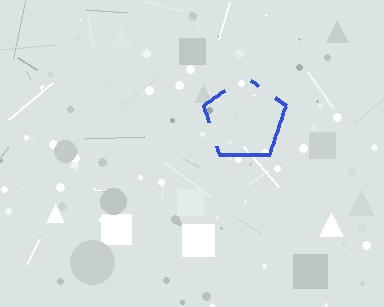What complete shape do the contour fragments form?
The contour fragments form a pentagon.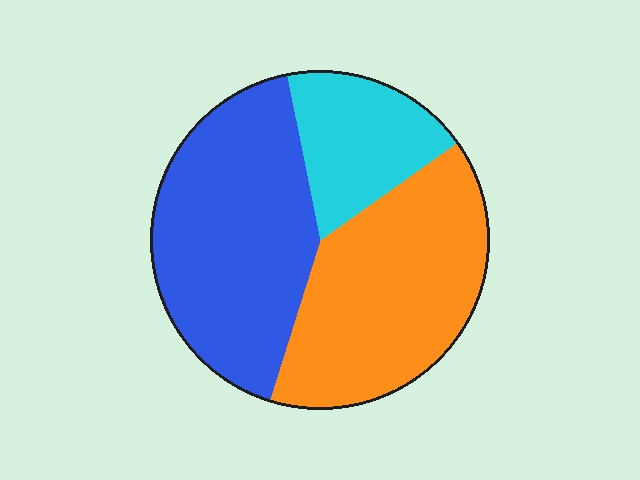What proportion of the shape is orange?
Orange covers roughly 40% of the shape.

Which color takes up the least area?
Cyan, at roughly 20%.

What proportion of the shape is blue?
Blue covers 42% of the shape.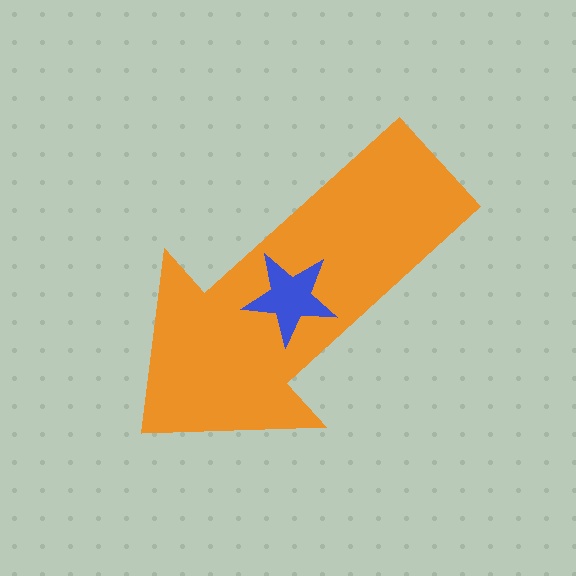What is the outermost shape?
The orange arrow.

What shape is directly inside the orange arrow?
The blue star.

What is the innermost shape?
The blue star.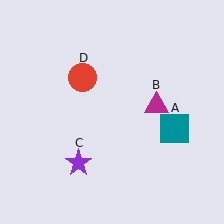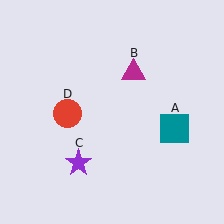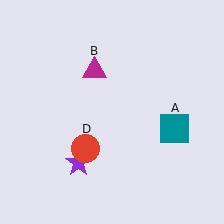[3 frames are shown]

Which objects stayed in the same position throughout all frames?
Teal square (object A) and purple star (object C) remained stationary.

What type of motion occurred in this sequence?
The magenta triangle (object B), red circle (object D) rotated counterclockwise around the center of the scene.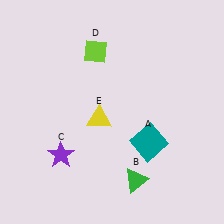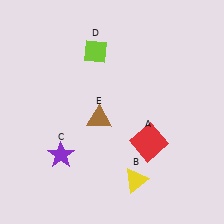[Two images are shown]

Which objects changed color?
A changed from teal to red. B changed from green to yellow. E changed from yellow to brown.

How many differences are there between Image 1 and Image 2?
There are 3 differences between the two images.